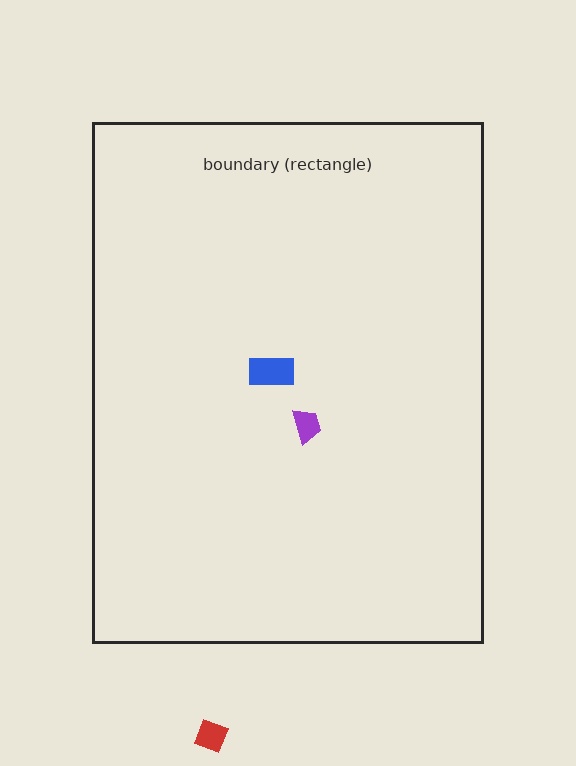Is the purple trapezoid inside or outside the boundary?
Inside.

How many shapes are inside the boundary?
2 inside, 1 outside.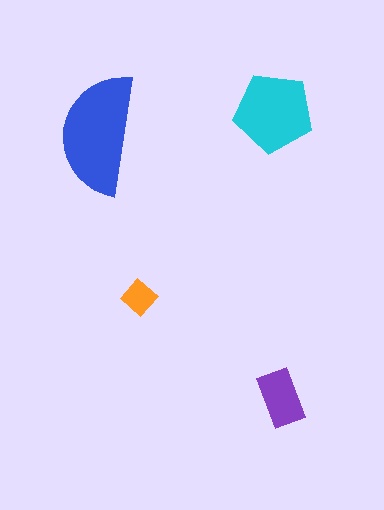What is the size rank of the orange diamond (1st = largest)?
4th.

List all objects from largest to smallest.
The blue semicircle, the cyan pentagon, the purple rectangle, the orange diamond.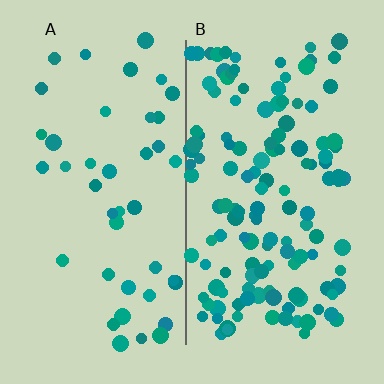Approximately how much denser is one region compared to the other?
Approximately 3.1× — region B over region A.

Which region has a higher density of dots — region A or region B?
B (the right).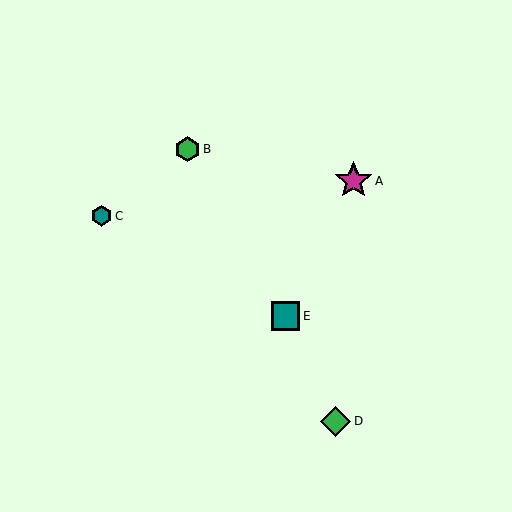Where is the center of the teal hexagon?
The center of the teal hexagon is at (102, 216).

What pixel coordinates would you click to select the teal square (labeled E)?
Click at (285, 316) to select the teal square E.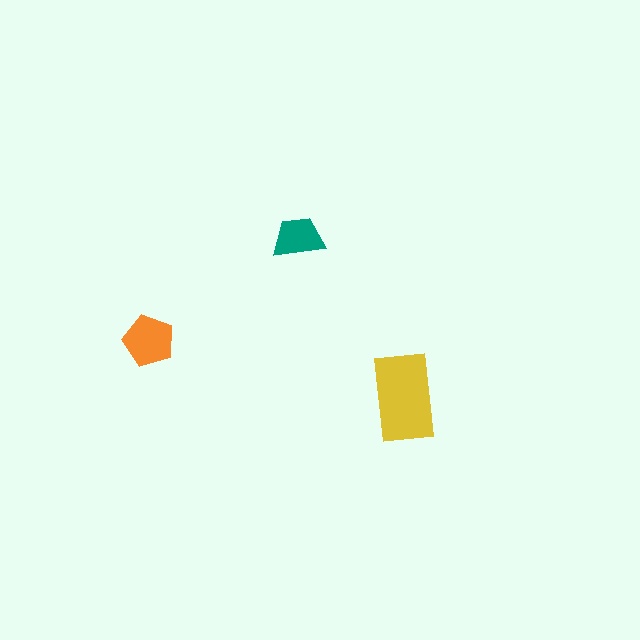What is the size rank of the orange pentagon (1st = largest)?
2nd.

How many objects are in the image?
There are 3 objects in the image.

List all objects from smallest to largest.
The teal trapezoid, the orange pentagon, the yellow rectangle.